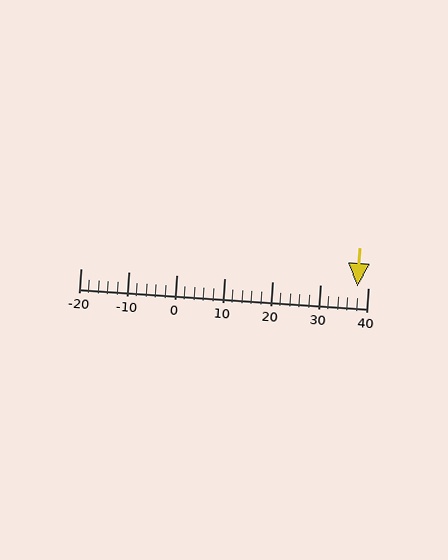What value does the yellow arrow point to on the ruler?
The yellow arrow points to approximately 38.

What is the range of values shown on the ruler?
The ruler shows values from -20 to 40.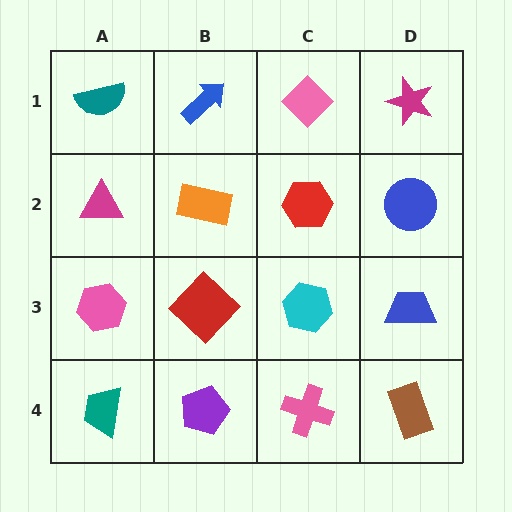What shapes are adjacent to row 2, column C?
A pink diamond (row 1, column C), a cyan hexagon (row 3, column C), an orange rectangle (row 2, column B), a blue circle (row 2, column D).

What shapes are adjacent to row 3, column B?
An orange rectangle (row 2, column B), a purple pentagon (row 4, column B), a pink hexagon (row 3, column A), a cyan hexagon (row 3, column C).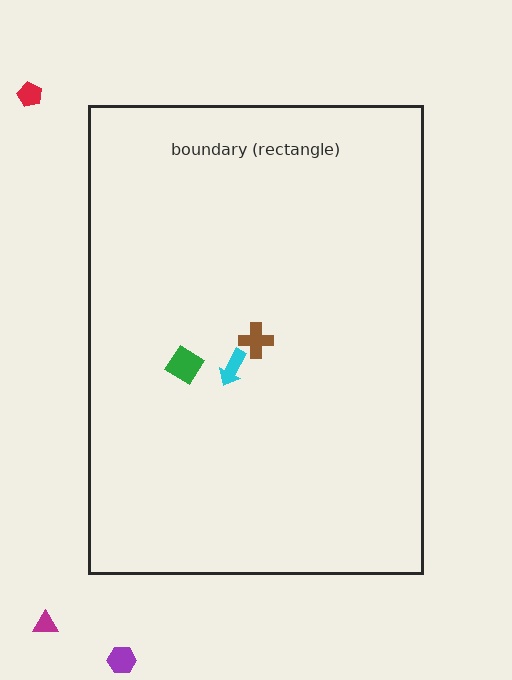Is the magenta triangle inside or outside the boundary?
Outside.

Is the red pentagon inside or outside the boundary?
Outside.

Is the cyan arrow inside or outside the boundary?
Inside.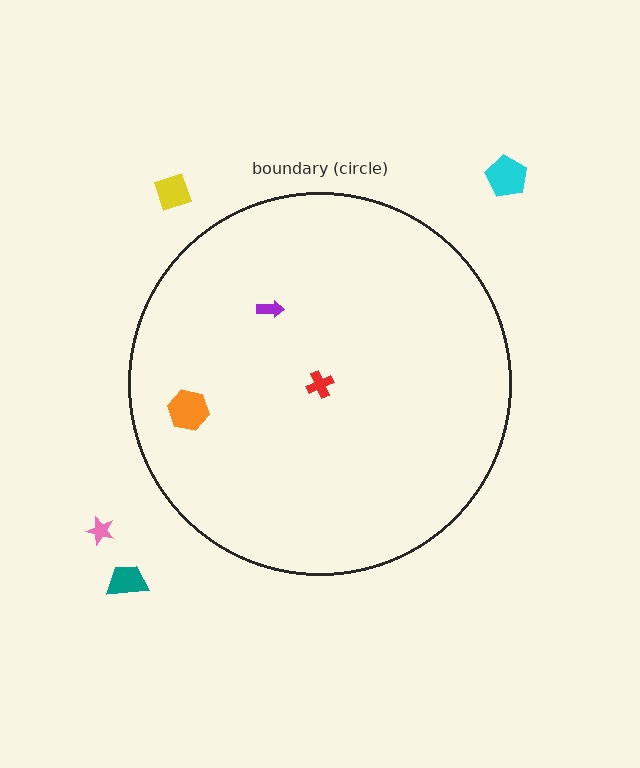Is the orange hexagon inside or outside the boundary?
Inside.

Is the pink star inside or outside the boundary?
Outside.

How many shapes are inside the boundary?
3 inside, 4 outside.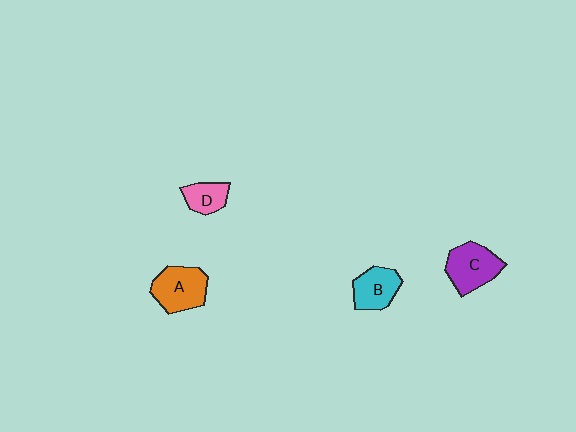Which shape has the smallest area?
Shape D (pink).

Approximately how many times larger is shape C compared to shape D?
Approximately 1.7 times.